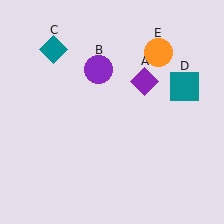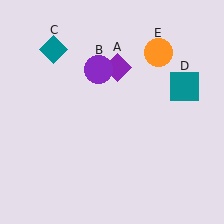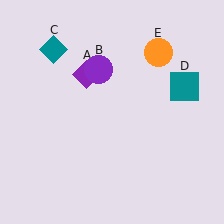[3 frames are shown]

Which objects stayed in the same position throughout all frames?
Purple circle (object B) and teal diamond (object C) and teal square (object D) and orange circle (object E) remained stationary.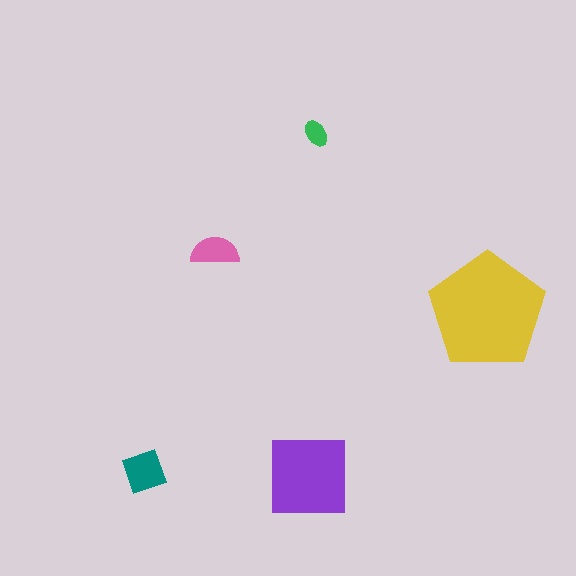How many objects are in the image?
There are 5 objects in the image.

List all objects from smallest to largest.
The green ellipse, the pink semicircle, the teal diamond, the purple square, the yellow pentagon.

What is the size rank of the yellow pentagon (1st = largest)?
1st.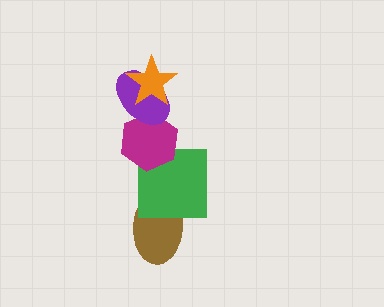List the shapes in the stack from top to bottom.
From top to bottom: the orange star, the purple ellipse, the magenta hexagon, the green square, the brown ellipse.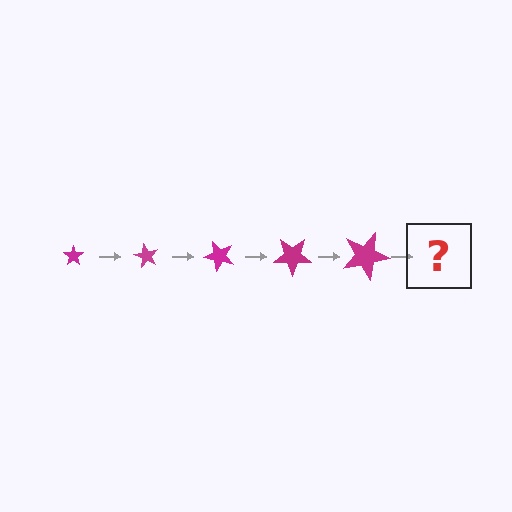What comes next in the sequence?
The next element should be a star, larger than the previous one and rotated 300 degrees from the start.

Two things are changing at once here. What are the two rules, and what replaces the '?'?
The two rules are that the star grows larger each step and it rotates 60 degrees each step. The '?' should be a star, larger than the previous one and rotated 300 degrees from the start.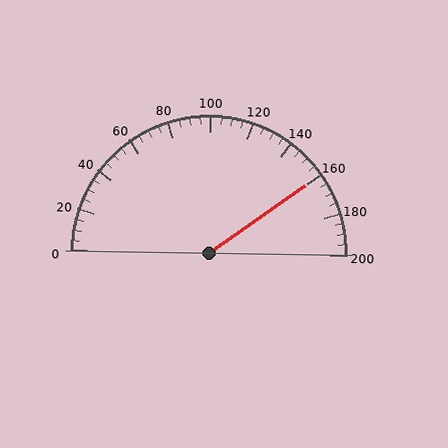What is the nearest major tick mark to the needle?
The nearest major tick mark is 160.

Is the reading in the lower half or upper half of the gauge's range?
The reading is in the upper half of the range (0 to 200).